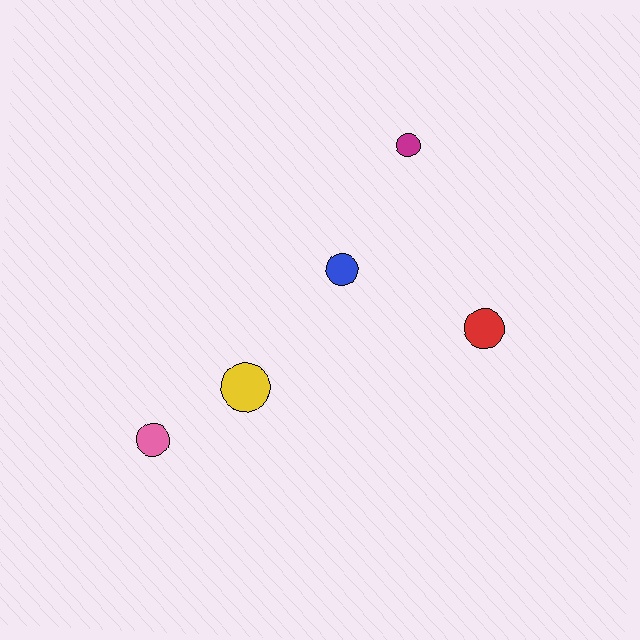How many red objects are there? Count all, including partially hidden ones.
There is 1 red object.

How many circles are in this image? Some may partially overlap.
There are 5 circles.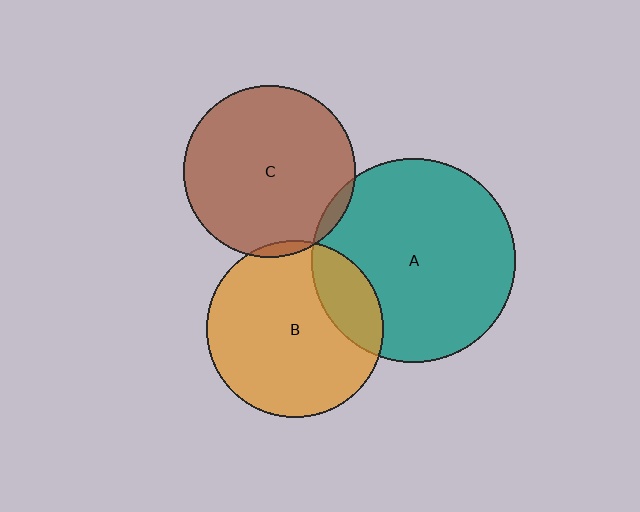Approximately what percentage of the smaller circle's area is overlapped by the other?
Approximately 5%.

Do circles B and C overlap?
Yes.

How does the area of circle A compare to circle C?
Approximately 1.4 times.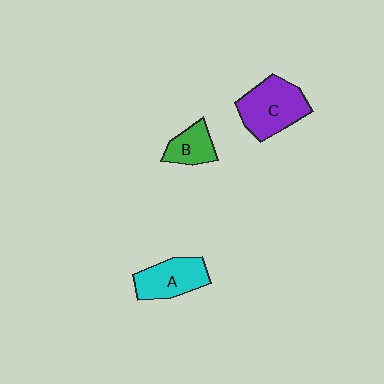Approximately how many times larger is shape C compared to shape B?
Approximately 1.9 times.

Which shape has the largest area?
Shape C (purple).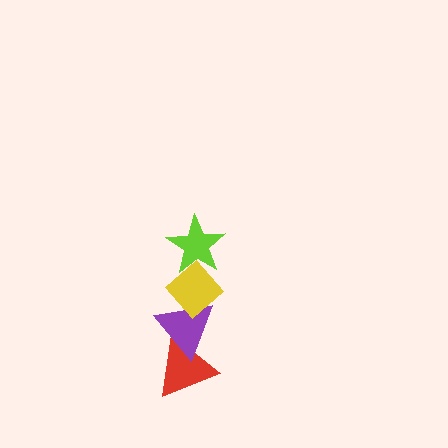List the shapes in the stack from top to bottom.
From top to bottom: the lime star, the yellow diamond, the purple triangle, the red triangle.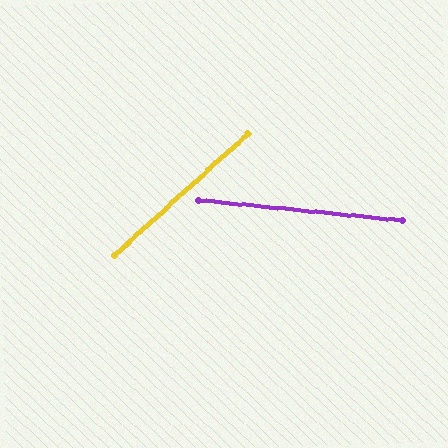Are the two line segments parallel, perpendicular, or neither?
Neither parallel nor perpendicular — they differ by about 48°.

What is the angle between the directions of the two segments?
Approximately 48 degrees.